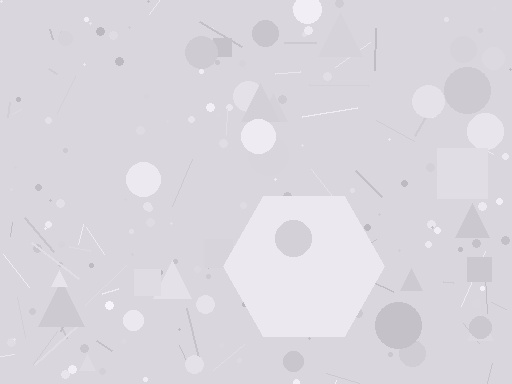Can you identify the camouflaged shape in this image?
The camouflaged shape is a hexagon.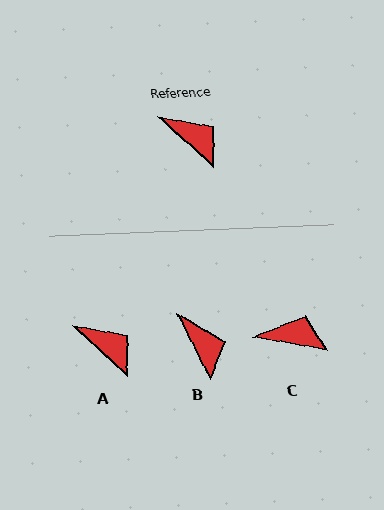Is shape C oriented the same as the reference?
No, it is off by about 33 degrees.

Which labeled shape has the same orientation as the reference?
A.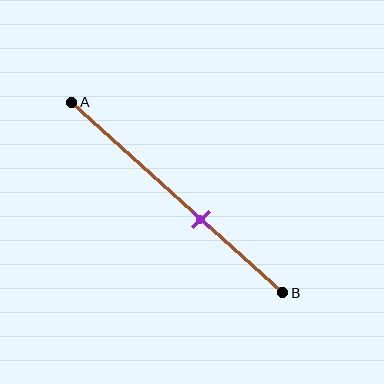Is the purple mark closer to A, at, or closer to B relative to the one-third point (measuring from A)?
The purple mark is closer to point B than the one-third point of segment AB.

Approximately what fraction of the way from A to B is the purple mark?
The purple mark is approximately 60% of the way from A to B.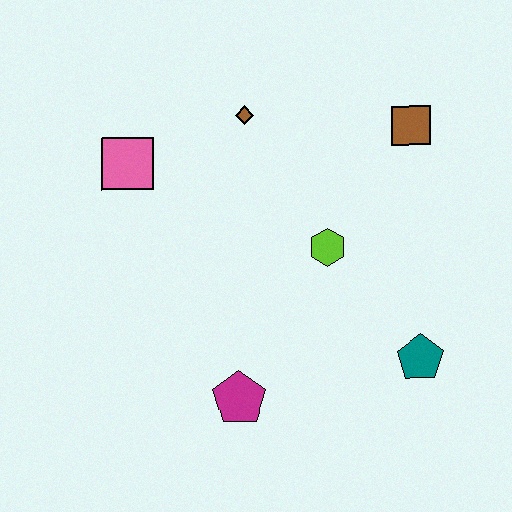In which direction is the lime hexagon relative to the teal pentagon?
The lime hexagon is above the teal pentagon.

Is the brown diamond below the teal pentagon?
No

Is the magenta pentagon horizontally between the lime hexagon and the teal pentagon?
No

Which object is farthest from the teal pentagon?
The pink square is farthest from the teal pentagon.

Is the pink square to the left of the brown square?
Yes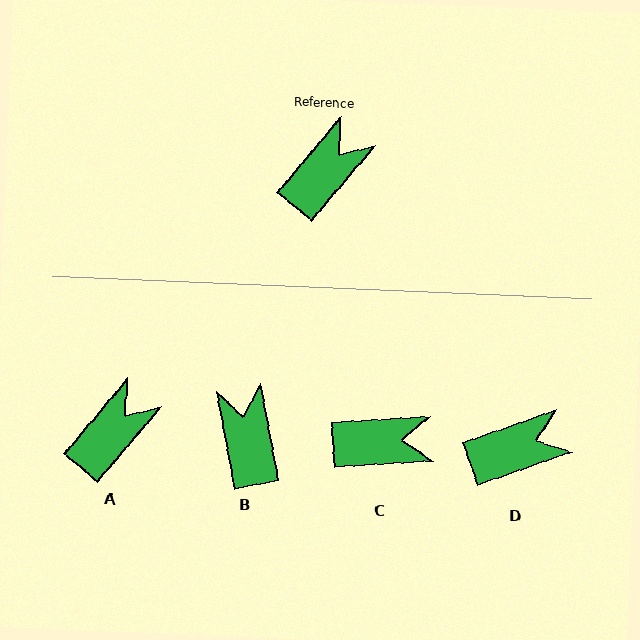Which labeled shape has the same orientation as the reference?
A.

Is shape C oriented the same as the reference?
No, it is off by about 46 degrees.